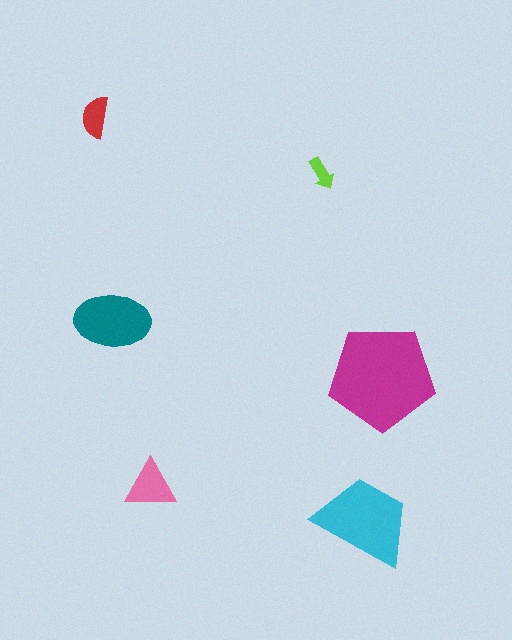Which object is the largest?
The magenta pentagon.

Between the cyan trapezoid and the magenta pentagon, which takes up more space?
The magenta pentagon.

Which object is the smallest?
The lime arrow.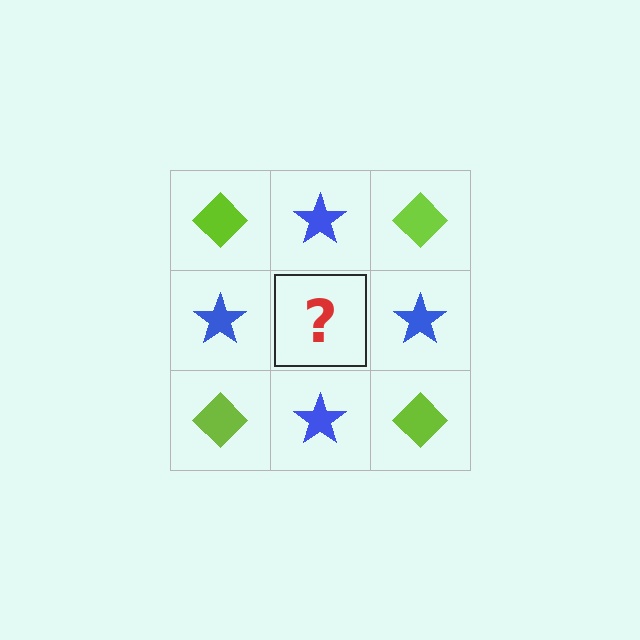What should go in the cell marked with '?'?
The missing cell should contain a lime diamond.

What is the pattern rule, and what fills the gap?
The rule is that it alternates lime diamond and blue star in a checkerboard pattern. The gap should be filled with a lime diamond.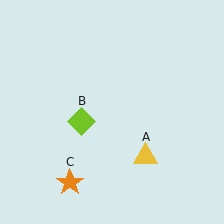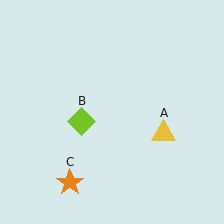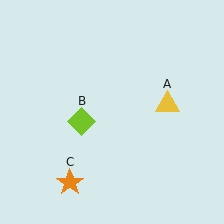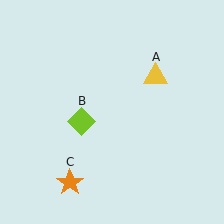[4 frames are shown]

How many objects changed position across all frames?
1 object changed position: yellow triangle (object A).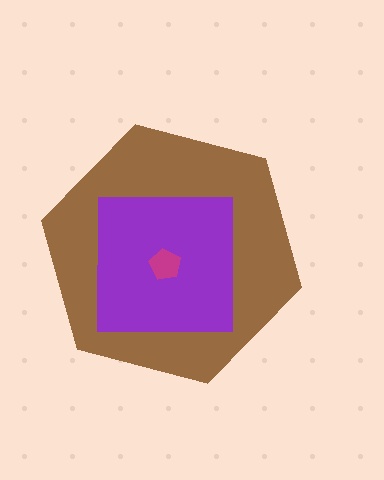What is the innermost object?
The magenta pentagon.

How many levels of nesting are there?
3.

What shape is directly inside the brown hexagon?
The purple square.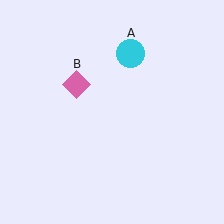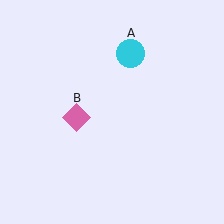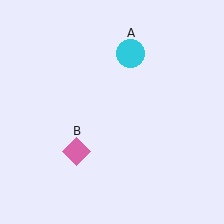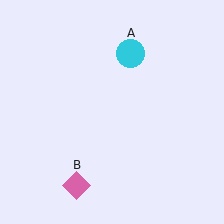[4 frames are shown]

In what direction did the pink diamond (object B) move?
The pink diamond (object B) moved down.